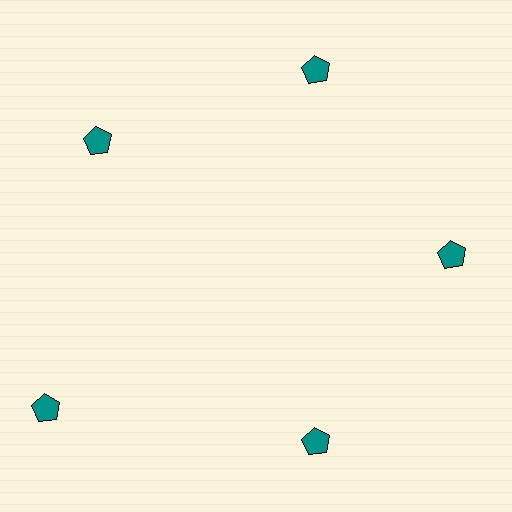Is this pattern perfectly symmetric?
No. The 5 teal pentagons are arranged in a ring, but one element near the 8 o'clock position is pushed outward from the center, breaking the 5-fold rotational symmetry.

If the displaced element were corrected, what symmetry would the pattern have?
It would have 5-fold rotational symmetry — the pattern would map onto itself every 72 degrees.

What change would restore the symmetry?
The symmetry would be restored by moving it inward, back onto the ring so that all 5 pentagons sit at equal angles and equal distance from the center.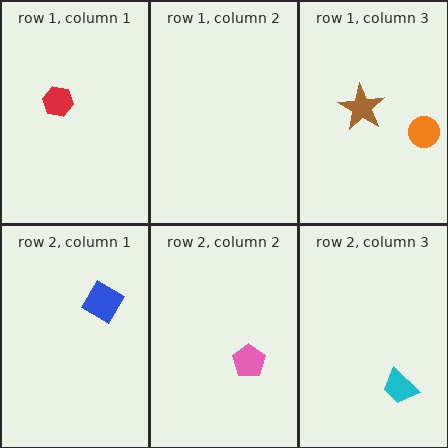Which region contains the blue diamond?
The row 2, column 1 region.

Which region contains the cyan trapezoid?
The row 2, column 3 region.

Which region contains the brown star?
The row 1, column 3 region.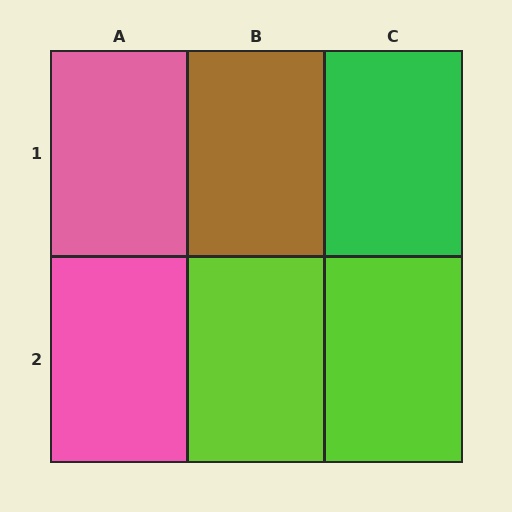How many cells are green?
1 cell is green.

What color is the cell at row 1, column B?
Brown.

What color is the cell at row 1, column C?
Green.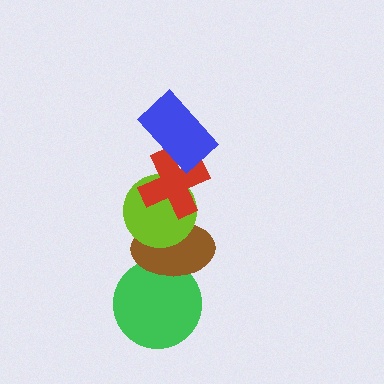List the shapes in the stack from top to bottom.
From top to bottom: the blue rectangle, the red cross, the lime circle, the brown ellipse, the green circle.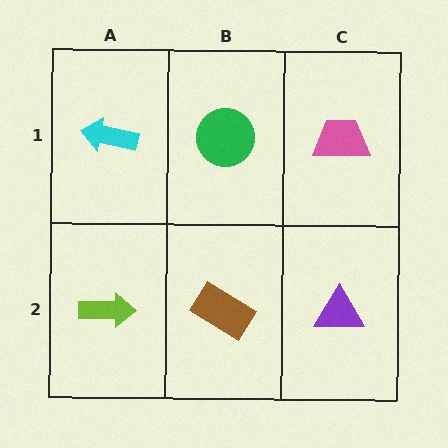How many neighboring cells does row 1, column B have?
3.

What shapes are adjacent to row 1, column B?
A brown rectangle (row 2, column B), a cyan arrow (row 1, column A), a pink trapezoid (row 1, column C).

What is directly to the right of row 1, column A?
A green circle.